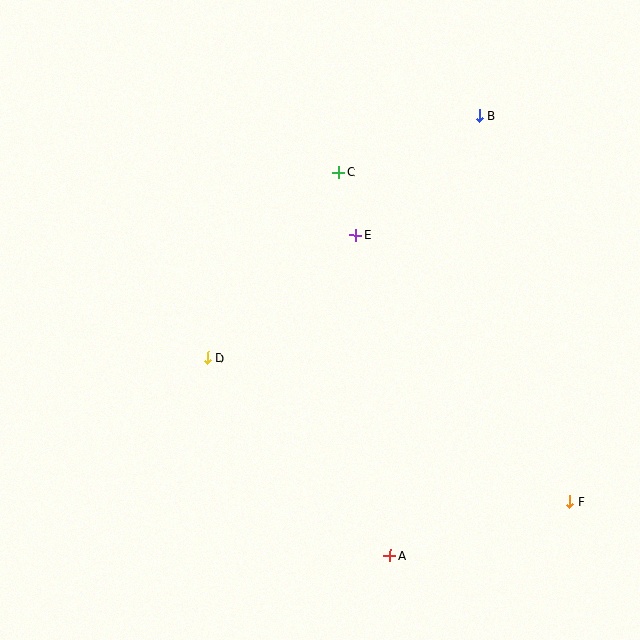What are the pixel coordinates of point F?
Point F is at (570, 502).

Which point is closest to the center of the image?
Point E at (356, 235) is closest to the center.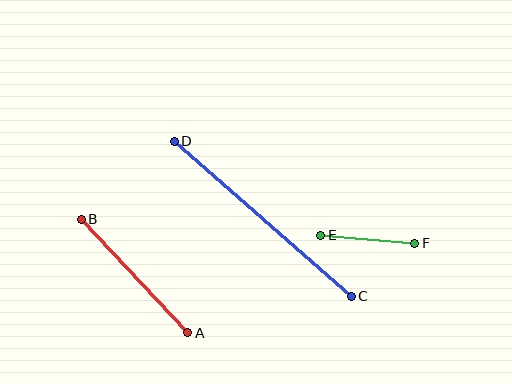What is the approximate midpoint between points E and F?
The midpoint is at approximately (368, 239) pixels.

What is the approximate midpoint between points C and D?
The midpoint is at approximately (263, 219) pixels.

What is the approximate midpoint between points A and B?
The midpoint is at approximately (134, 276) pixels.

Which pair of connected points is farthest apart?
Points C and D are farthest apart.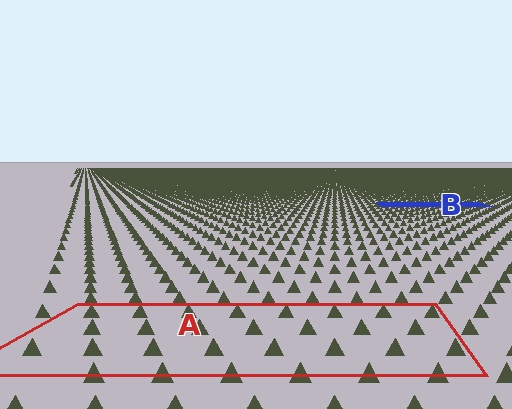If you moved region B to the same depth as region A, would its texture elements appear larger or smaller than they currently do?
They would appear larger. At a closer depth, the same texture elements are projected at a bigger on-screen size.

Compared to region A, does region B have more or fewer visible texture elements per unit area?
Region B has more texture elements per unit area — they are packed more densely because it is farther away.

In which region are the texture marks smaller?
The texture marks are smaller in region B, because it is farther away.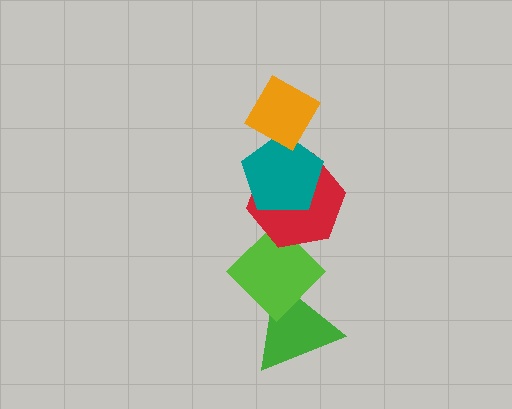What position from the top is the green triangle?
The green triangle is 5th from the top.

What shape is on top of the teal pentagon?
The orange diamond is on top of the teal pentagon.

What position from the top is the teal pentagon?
The teal pentagon is 2nd from the top.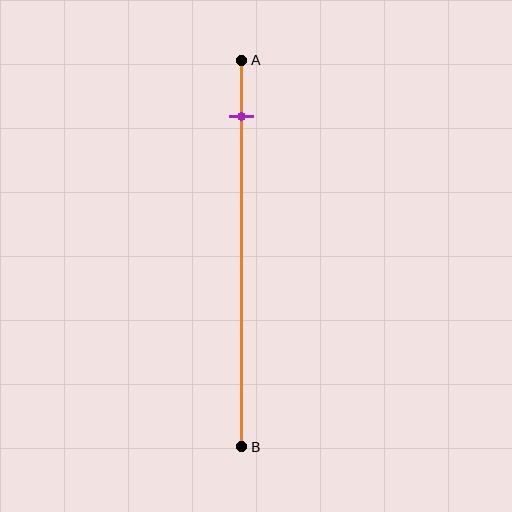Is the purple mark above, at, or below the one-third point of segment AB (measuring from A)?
The purple mark is above the one-third point of segment AB.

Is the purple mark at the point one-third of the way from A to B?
No, the mark is at about 15% from A, not at the 33% one-third point.